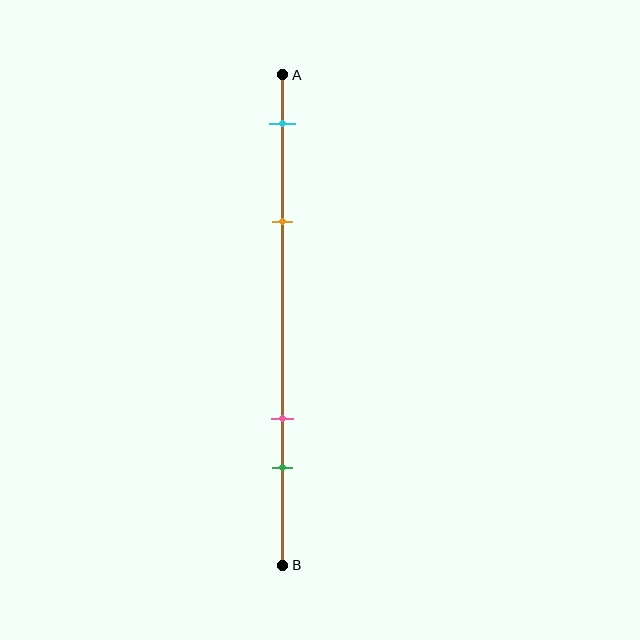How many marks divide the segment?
There are 4 marks dividing the segment.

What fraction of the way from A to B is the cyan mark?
The cyan mark is approximately 10% (0.1) of the way from A to B.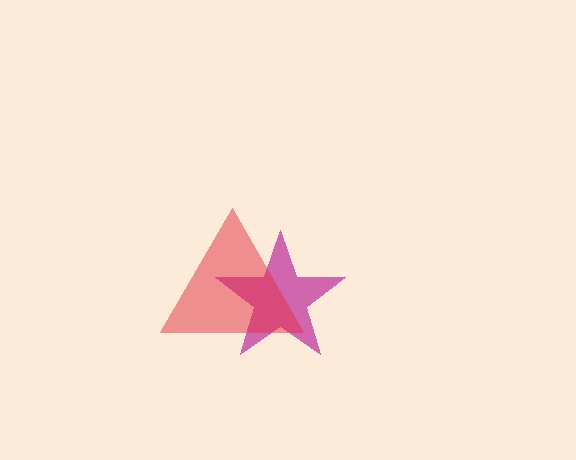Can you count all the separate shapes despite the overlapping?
Yes, there are 2 separate shapes.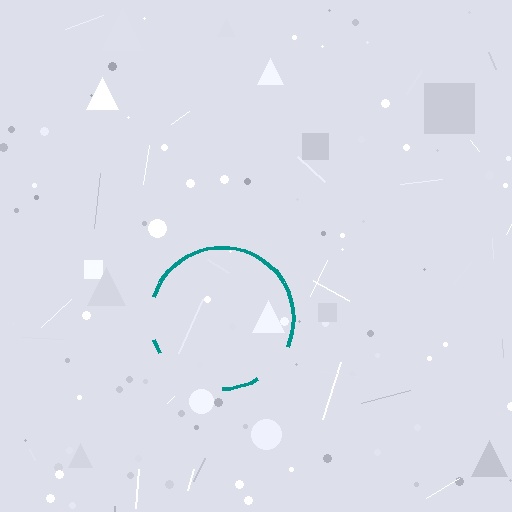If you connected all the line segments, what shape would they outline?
They would outline a circle.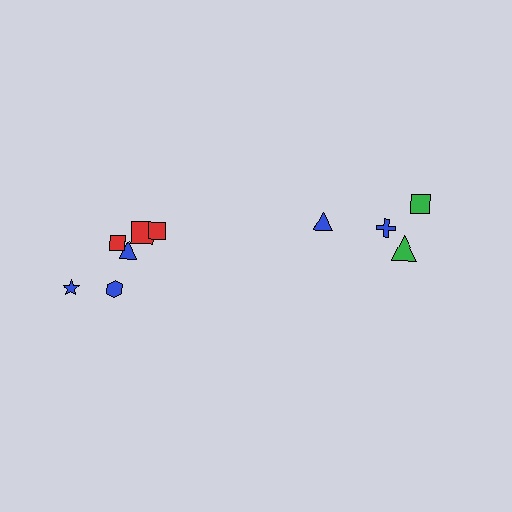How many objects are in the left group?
There are 6 objects.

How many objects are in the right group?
There are 4 objects.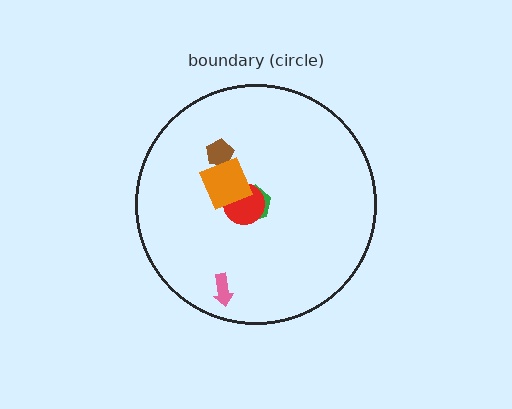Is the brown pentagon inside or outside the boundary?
Inside.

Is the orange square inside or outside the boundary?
Inside.